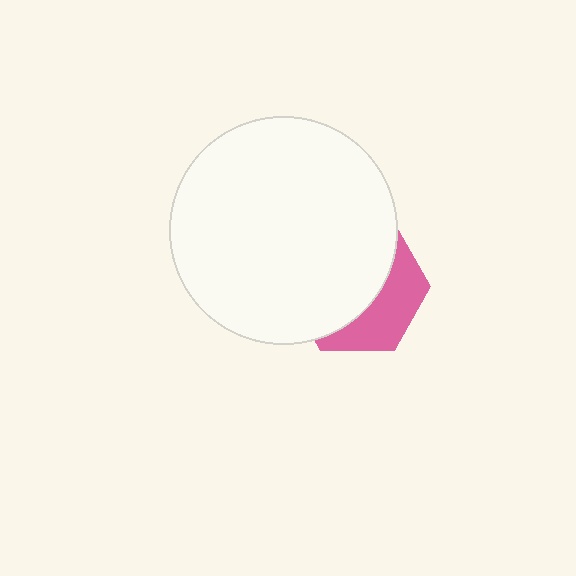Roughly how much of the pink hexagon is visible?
A small part of it is visible (roughly 36%).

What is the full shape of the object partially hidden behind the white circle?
The partially hidden object is a pink hexagon.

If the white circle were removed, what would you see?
You would see the complete pink hexagon.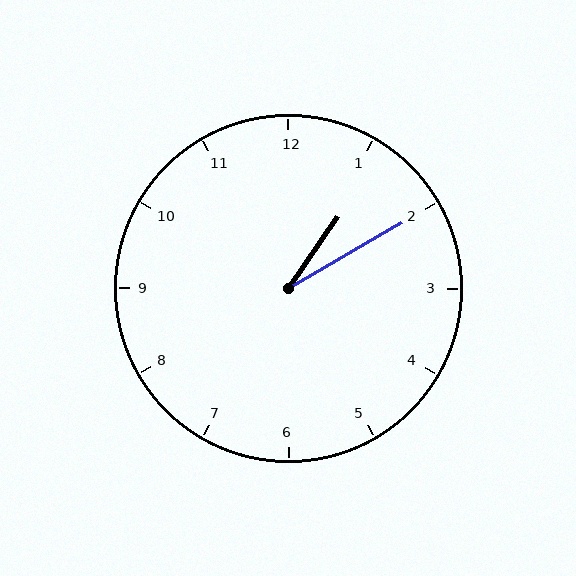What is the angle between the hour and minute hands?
Approximately 25 degrees.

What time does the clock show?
1:10.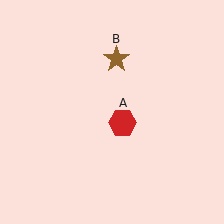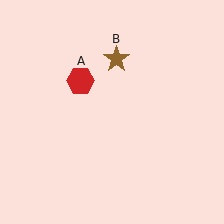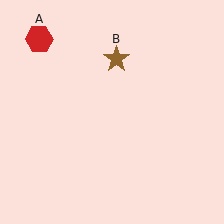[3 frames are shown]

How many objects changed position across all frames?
1 object changed position: red hexagon (object A).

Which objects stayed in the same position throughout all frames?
Brown star (object B) remained stationary.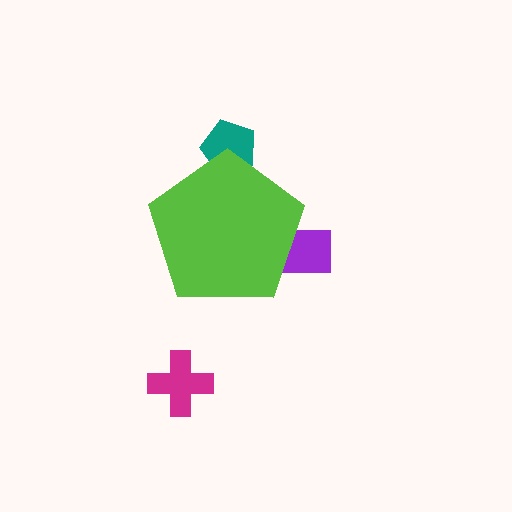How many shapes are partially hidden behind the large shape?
2 shapes are partially hidden.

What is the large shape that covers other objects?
A lime pentagon.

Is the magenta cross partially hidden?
No, the magenta cross is fully visible.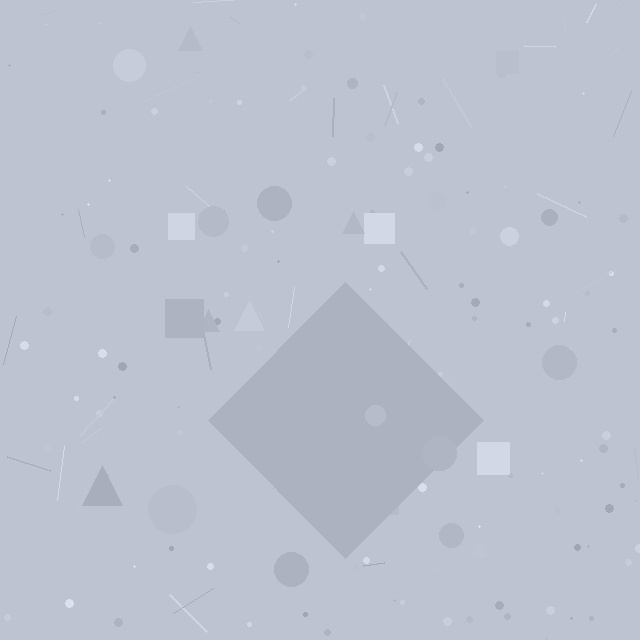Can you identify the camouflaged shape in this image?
The camouflaged shape is a diamond.